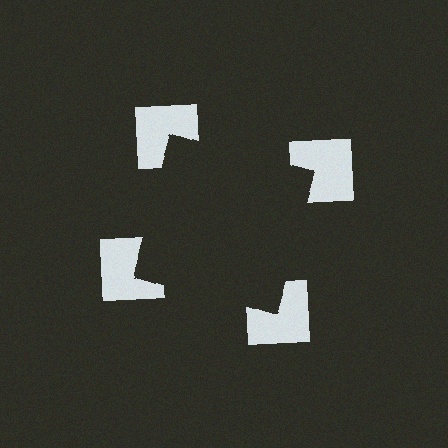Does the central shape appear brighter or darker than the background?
It typically appears slightly darker than the background, even though no actual brightness change is drawn.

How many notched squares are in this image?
There are 4 — one at each vertex of the illusory square.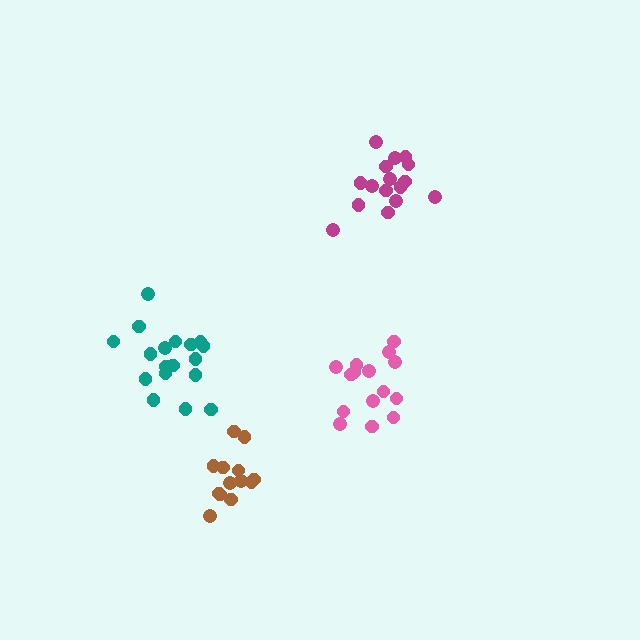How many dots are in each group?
Group 1: 13 dots, Group 2: 18 dots, Group 3: 15 dots, Group 4: 16 dots (62 total).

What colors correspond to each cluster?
The clusters are colored: brown, teal, pink, magenta.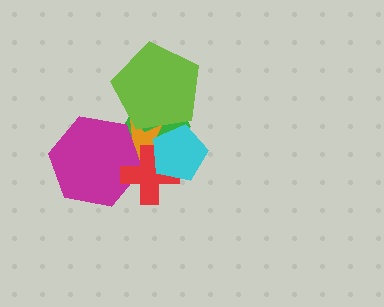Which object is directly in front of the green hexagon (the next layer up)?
The orange star is directly in front of the green hexagon.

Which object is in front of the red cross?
The cyan pentagon is in front of the red cross.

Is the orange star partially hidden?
Yes, it is partially covered by another shape.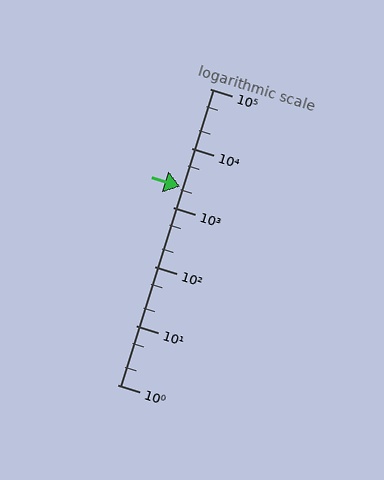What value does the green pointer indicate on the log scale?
The pointer indicates approximately 2200.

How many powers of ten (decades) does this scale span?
The scale spans 5 decades, from 1 to 100000.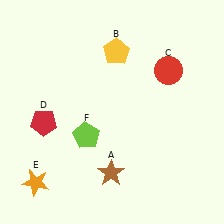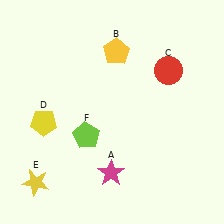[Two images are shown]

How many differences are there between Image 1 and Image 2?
There are 3 differences between the two images.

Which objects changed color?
A changed from brown to magenta. D changed from red to yellow. E changed from orange to yellow.